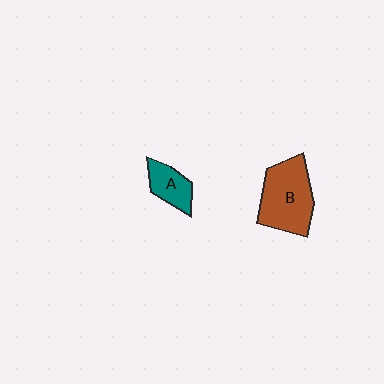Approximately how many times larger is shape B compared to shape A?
Approximately 2.2 times.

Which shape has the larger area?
Shape B (brown).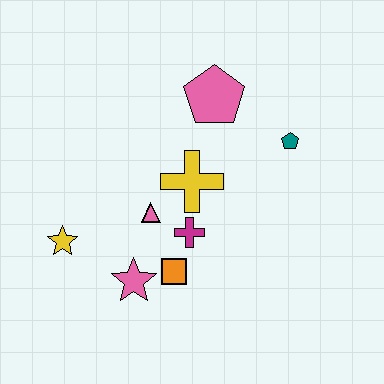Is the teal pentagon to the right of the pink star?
Yes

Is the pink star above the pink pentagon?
No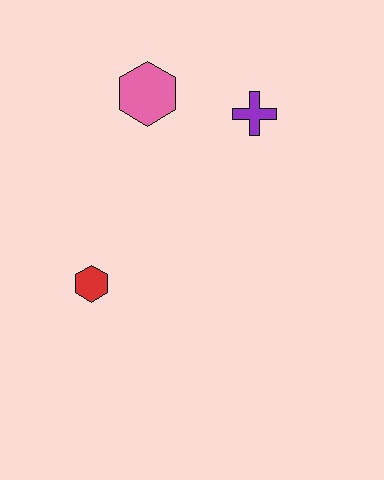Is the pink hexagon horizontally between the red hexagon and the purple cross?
Yes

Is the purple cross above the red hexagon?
Yes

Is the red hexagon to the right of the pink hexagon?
No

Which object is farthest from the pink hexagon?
The red hexagon is farthest from the pink hexagon.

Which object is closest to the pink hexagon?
The purple cross is closest to the pink hexagon.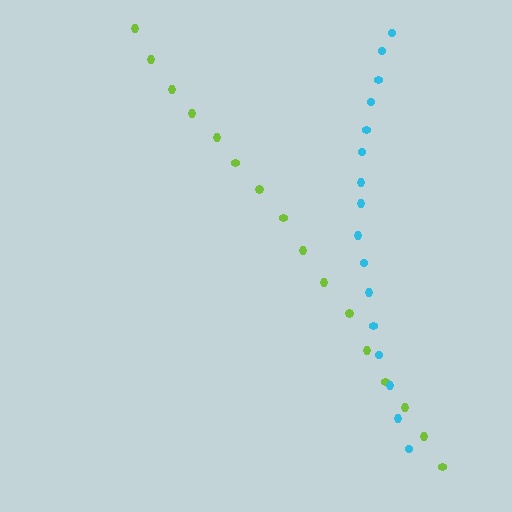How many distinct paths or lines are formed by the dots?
There are 2 distinct paths.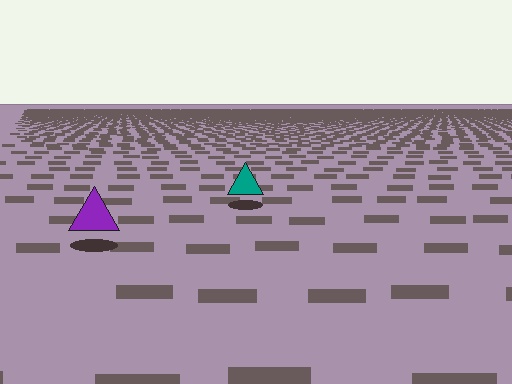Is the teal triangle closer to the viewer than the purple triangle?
No. The purple triangle is closer — you can tell from the texture gradient: the ground texture is coarser near it.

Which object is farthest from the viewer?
The teal triangle is farthest from the viewer. It appears smaller and the ground texture around it is denser.